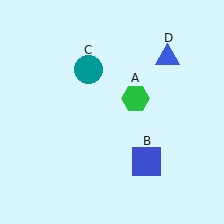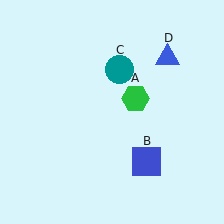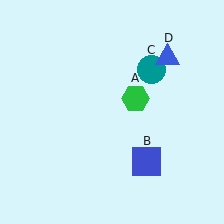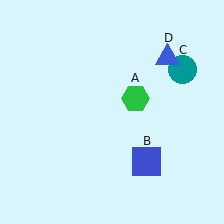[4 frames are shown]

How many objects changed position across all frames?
1 object changed position: teal circle (object C).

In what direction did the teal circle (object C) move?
The teal circle (object C) moved right.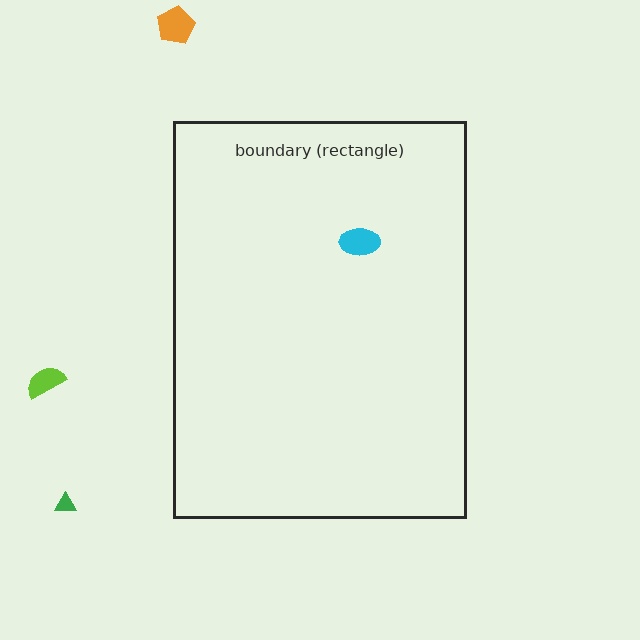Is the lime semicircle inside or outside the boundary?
Outside.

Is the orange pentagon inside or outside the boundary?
Outside.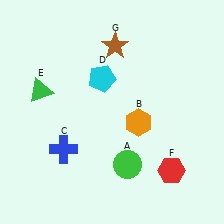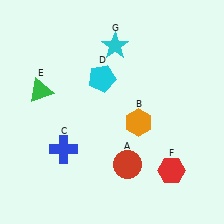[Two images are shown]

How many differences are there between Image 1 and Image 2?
There are 2 differences between the two images.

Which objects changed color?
A changed from green to red. G changed from brown to cyan.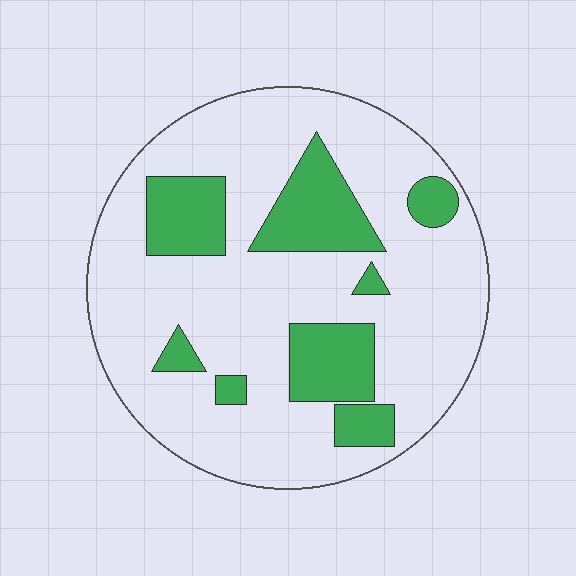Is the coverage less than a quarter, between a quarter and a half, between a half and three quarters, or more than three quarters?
Less than a quarter.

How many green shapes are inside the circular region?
8.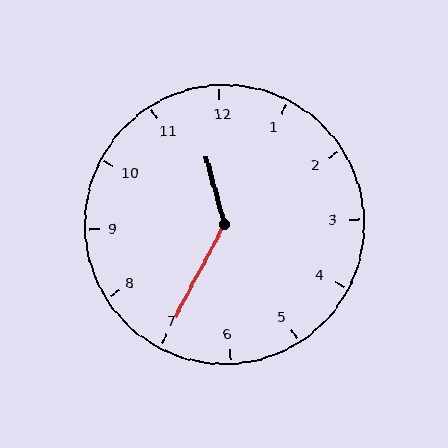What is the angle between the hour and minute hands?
Approximately 138 degrees.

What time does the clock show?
11:35.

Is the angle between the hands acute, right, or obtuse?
It is obtuse.